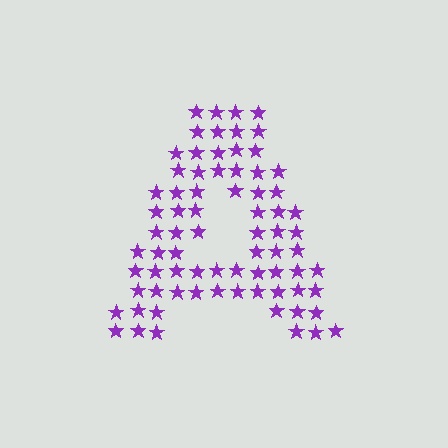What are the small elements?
The small elements are stars.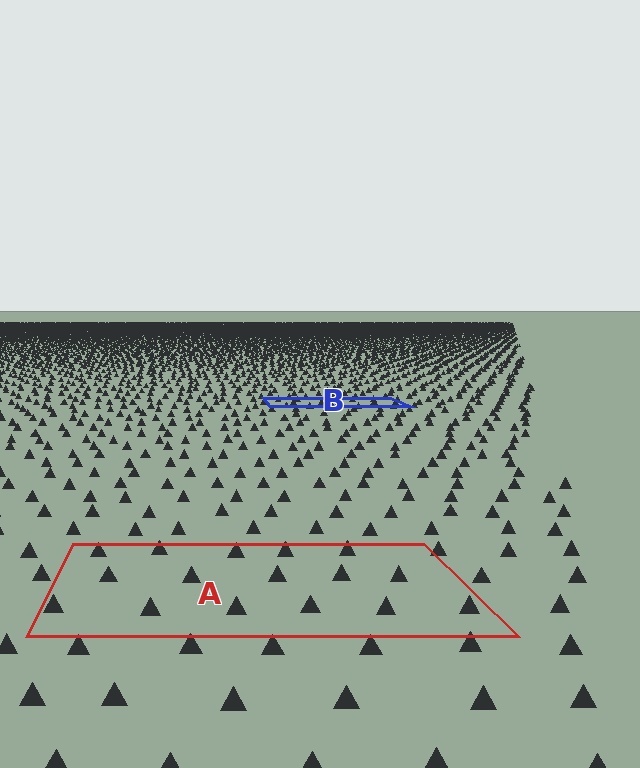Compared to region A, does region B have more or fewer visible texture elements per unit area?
Region B has more texture elements per unit area — they are packed more densely because it is farther away.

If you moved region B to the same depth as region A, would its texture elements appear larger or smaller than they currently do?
They would appear larger. At a closer depth, the same texture elements are projected at a bigger on-screen size.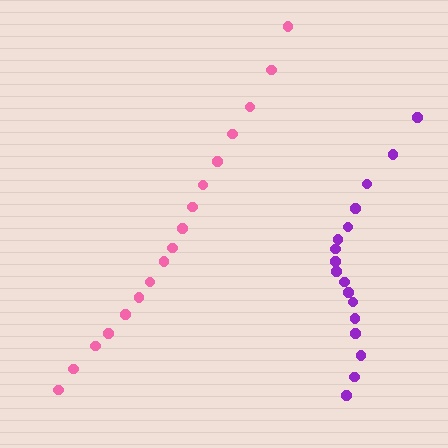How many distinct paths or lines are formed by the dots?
There are 2 distinct paths.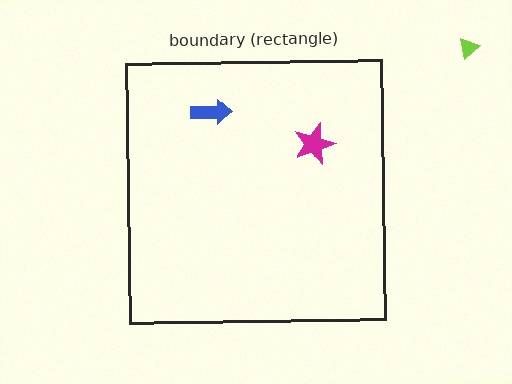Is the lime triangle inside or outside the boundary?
Outside.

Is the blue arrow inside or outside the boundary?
Inside.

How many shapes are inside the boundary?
2 inside, 1 outside.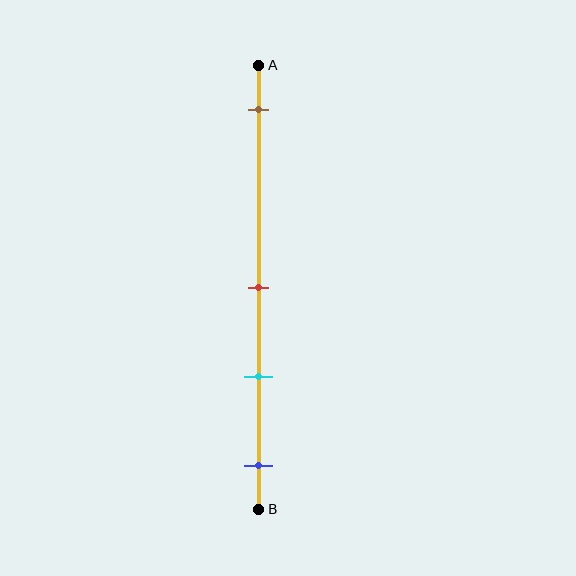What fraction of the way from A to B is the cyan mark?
The cyan mark is approximately 70% (0.7) of the way from A to B.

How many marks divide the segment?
There are 4 marks dividing the segment.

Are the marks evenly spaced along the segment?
No, the marks are not evenly spaced.